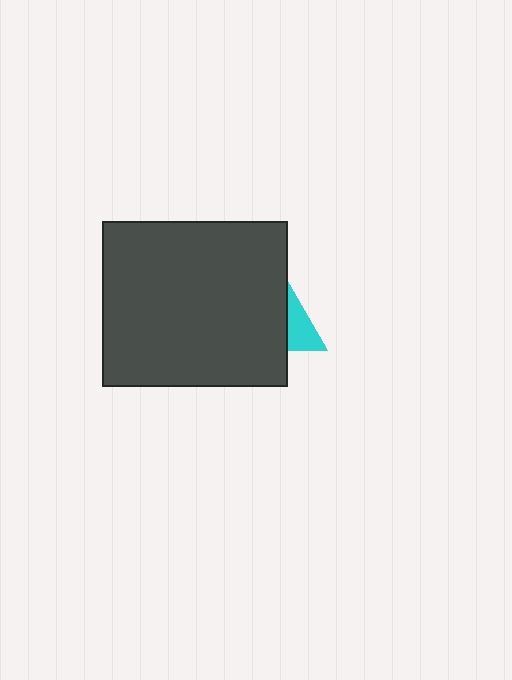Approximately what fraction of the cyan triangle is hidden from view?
Roughly 66% of the cyan triangle is hidden behind the dark gray rectangle.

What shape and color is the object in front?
The object in front is a dark gray rectangle.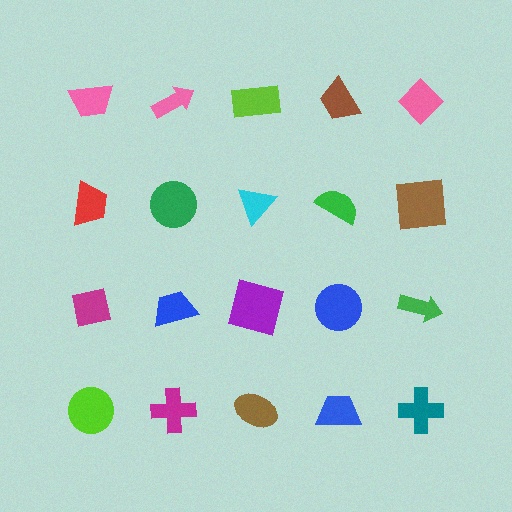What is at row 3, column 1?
A magenta square.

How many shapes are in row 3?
5 shapes.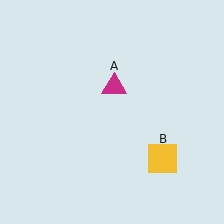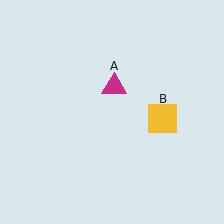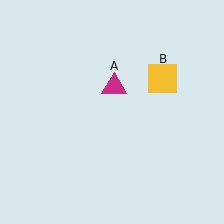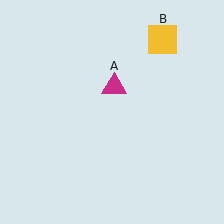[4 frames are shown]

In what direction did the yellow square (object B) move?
The yellow square (object B) moved up.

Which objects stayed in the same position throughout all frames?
Magenta triangle (object A) remained stationary.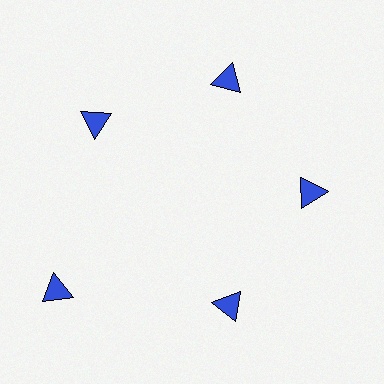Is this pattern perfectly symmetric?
No. The 5 blue triangles are arranged in a ring, but one element near the 8 o'clock position is pushed outward from the center, breaking the 5-fold rotational symmetry.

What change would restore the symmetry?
The symmetry would be restored by moving it inward, back onto the ring so that all 5 triangles sit at equal angles and equal distance from the center.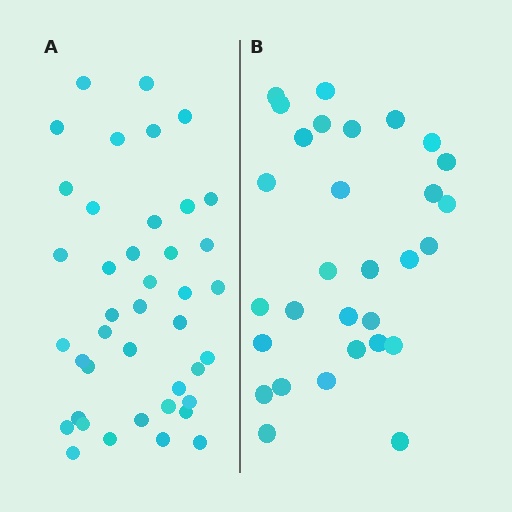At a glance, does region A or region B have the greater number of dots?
Region A (the left region) has more dots.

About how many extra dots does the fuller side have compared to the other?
Region A has roughly 12 or so more dots than region B.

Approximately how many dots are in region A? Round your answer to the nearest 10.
About 40 dots. (The exact count is 41, which rounds to 40.)